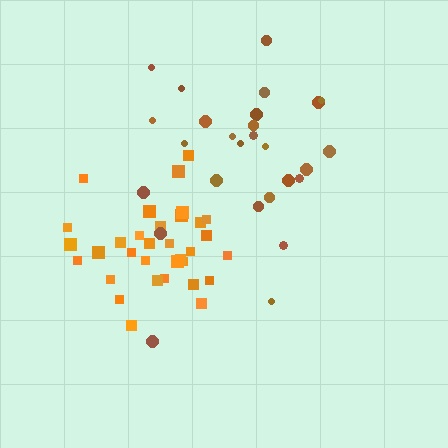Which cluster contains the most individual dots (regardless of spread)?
Orange (33).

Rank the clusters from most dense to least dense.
orange, brown.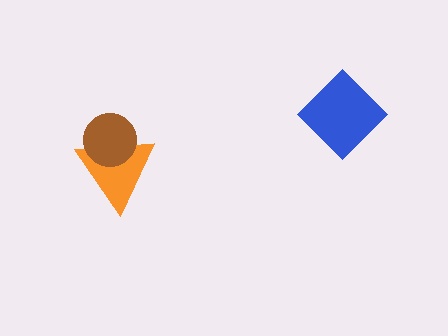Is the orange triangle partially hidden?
Yes, it is partially covered by another shape.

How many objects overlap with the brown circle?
1 object overlaps with the brown circle.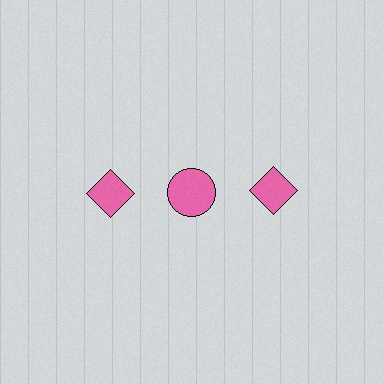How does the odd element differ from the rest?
It has a different shape: circle instead of diamond.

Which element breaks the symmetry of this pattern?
The pink circle in the top row, second from left column breaks the symmetry. All other shapes are pink diamonds.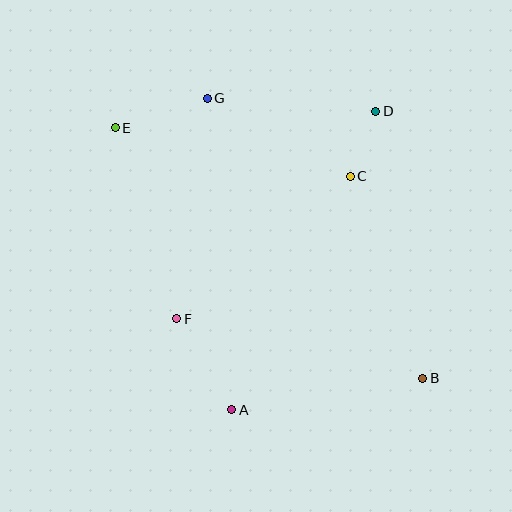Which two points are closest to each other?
Points C and D are closest to each other.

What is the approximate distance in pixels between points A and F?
The distance between A and F is approximately 106 pixels.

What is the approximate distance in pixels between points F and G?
The distance between F and G is approximately 222 pixels.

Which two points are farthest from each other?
Points B and E are farthest from each other.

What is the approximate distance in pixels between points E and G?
The distance between E and G is approximately 97 pixels.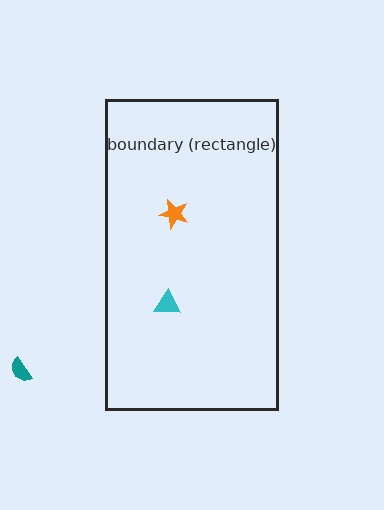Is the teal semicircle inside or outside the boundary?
Outside.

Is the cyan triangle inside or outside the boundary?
Inside.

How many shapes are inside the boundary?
2 inside, 1 outside.